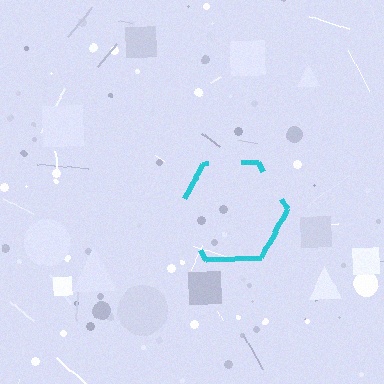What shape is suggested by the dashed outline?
The dashed outline suggests a hexagon.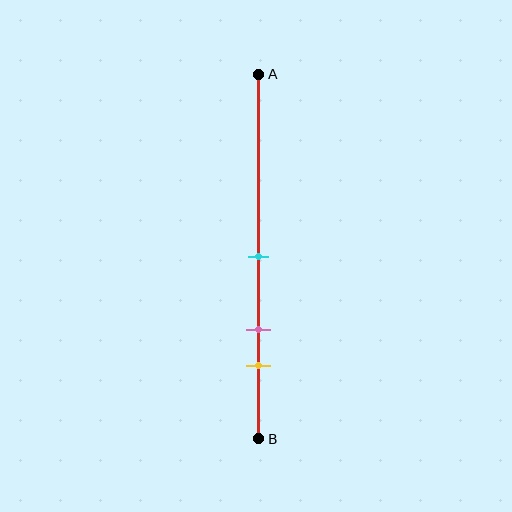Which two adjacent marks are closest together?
The pink and yellow marks are the closest adjacent pair.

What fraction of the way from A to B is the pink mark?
The pink mark is approximately 70% (0.7) of the way from A to B.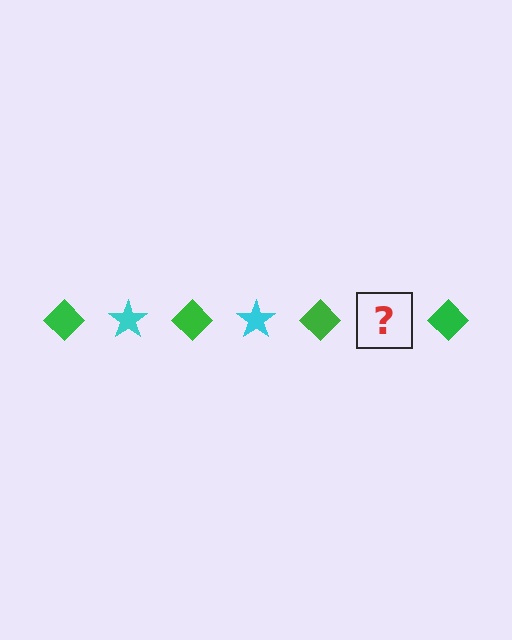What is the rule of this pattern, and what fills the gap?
The rule is that the pattern alternates between green diamond and cyan star. The gap should be filled with a cyan star.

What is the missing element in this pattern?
The missing element is a cyan star.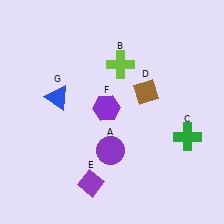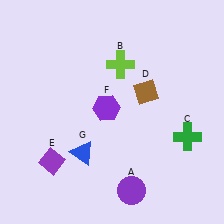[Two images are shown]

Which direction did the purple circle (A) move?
The purple circle (A) moved down.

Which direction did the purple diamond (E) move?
The purple diamond (E) moved left.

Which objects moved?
The objects that moved are: the purple circle (A), the purple diamond (E), the blue triangle (G).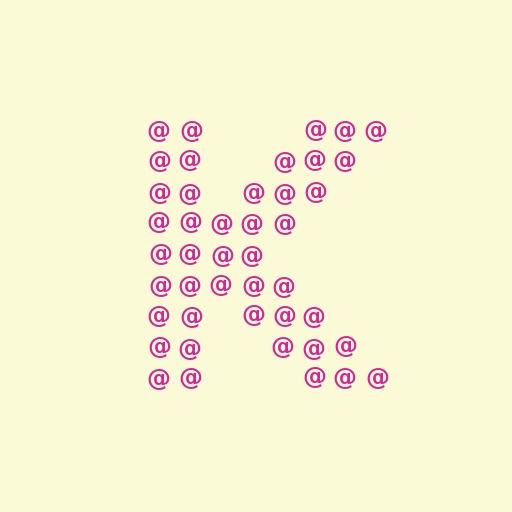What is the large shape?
The large shape is the letter K.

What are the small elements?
The small elements are at signs.